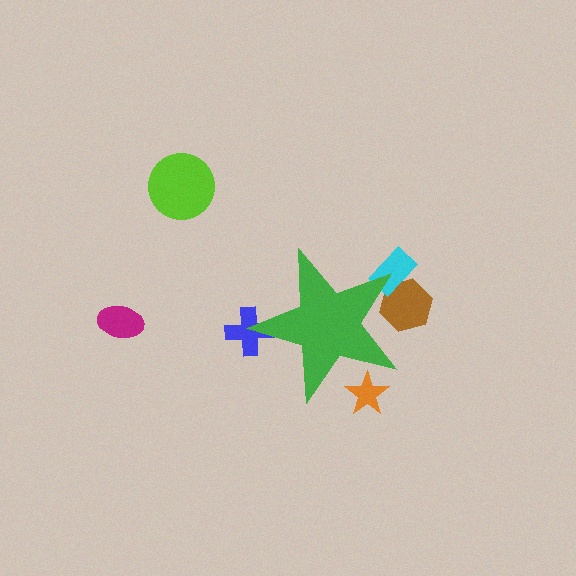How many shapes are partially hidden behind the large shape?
4 shapes are partially hidden.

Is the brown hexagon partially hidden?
Yes, the brown hexagon is partially hidden behind the green star.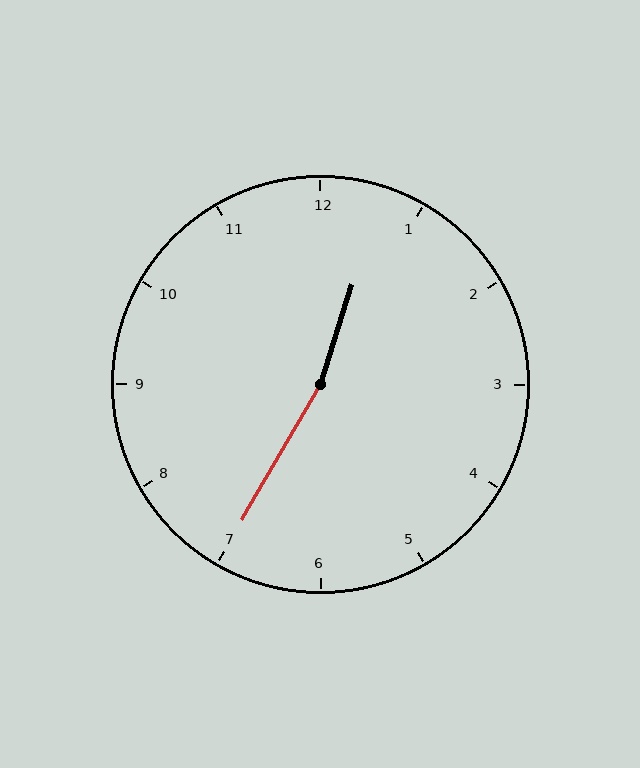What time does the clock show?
12:35.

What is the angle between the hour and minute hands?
Approximately 168 degrees.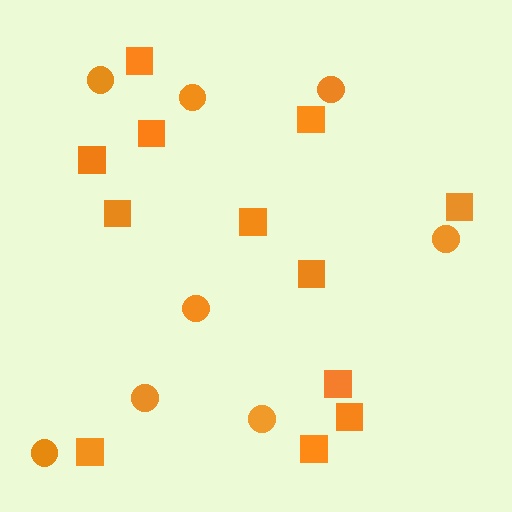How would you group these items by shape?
There are 2 groups: one group of squares (12) and one group of circles (8).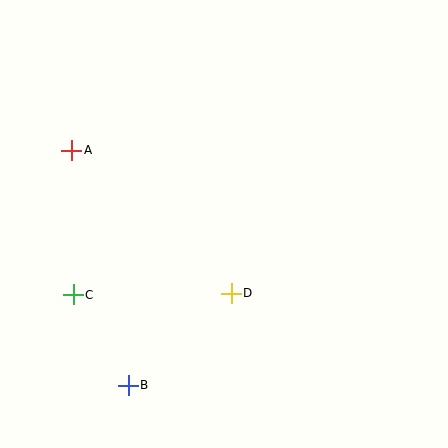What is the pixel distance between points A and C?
The distance between A and C is 145 pixels.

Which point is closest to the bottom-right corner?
Point D is closest to the bottom-right corner.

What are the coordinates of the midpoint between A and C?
The midpoint between A and C is at (72, 223).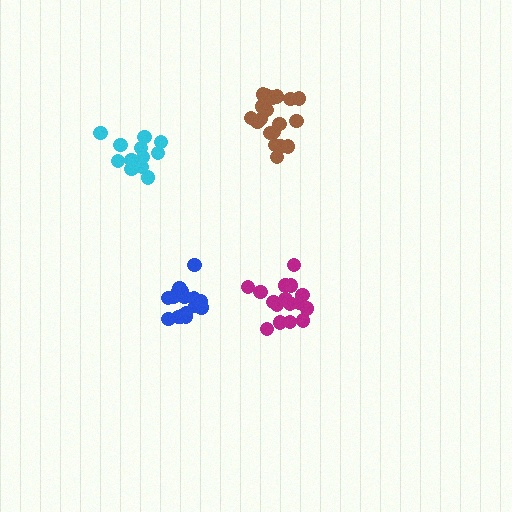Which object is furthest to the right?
The magenta cluster is rightmost.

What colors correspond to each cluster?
The clusters are colored: magenta, blue, brown, cyan.